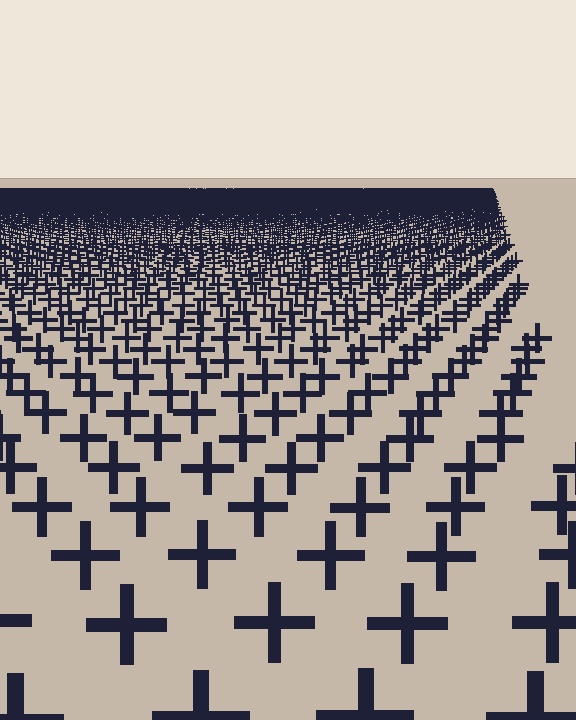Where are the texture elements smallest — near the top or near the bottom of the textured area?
Near the top.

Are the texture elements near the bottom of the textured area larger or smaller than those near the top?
Larger. Near the bottom, elements are closer to the viewer and appear at a bigger on-screen size.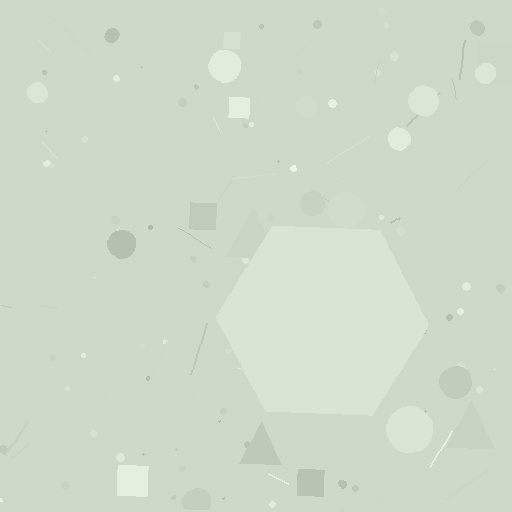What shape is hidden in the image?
A hexagon is hidden in the image.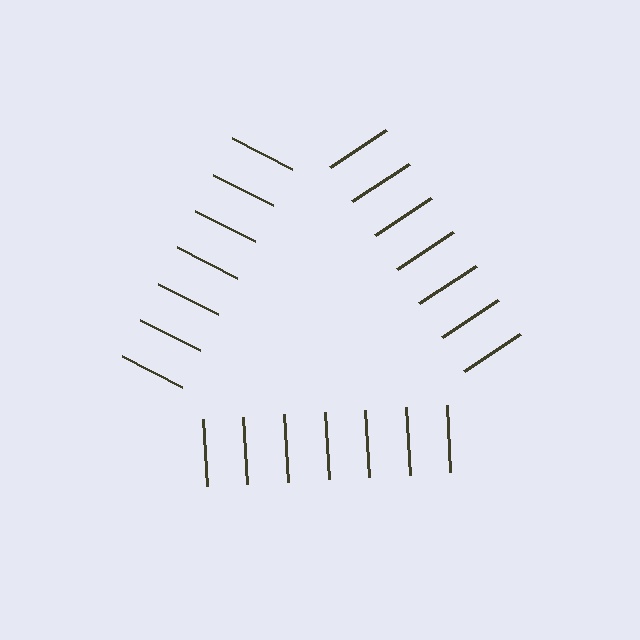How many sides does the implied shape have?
3 sides — the line-ends trace a triangle.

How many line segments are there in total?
21 — 7 along each of the 3 edges.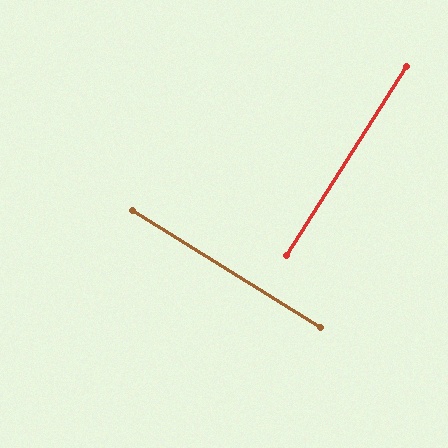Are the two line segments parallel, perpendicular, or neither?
Perpendicular — they meet at approximately 89°.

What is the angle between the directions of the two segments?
Approximately 89 degrees.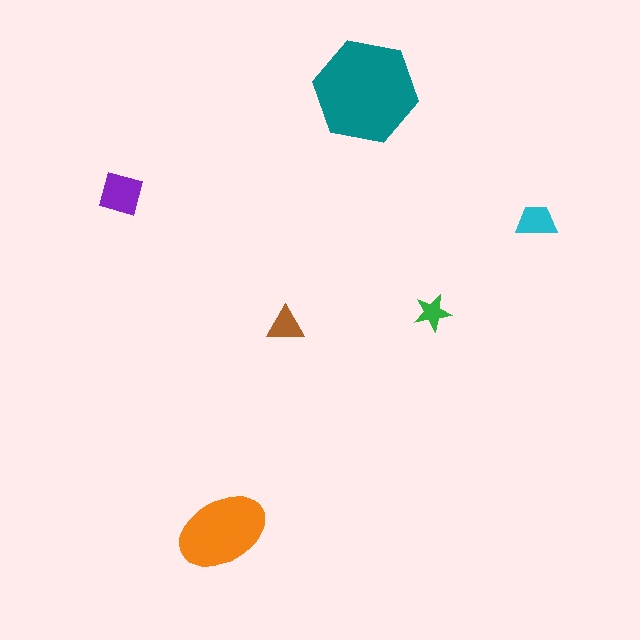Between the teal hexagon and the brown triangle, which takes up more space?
The teal hexagon.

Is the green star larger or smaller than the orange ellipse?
Smaller.